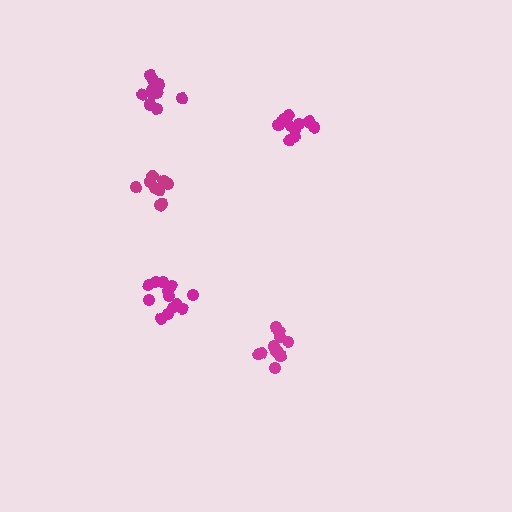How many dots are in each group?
Group 1: 10 dots, Group 2: 11 dots, Group 3: 11 dots, Group 4: 13 dots, Group 5: 9 dots (54 total).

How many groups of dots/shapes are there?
There are 5 groups.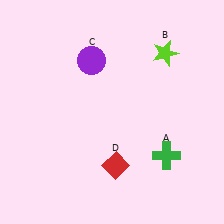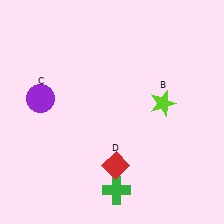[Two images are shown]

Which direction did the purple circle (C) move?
The purple circle (C) moved left.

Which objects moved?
The objects that moved are: the green cross (A), the lime star (B), the purple circle (C).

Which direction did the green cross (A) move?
The green cross (A) moved left.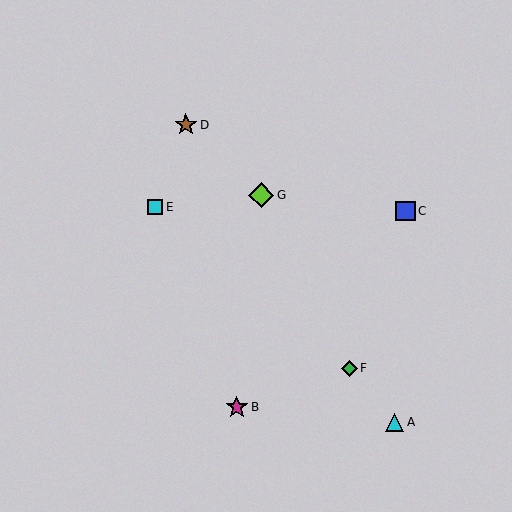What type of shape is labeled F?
Shape F is a green diamond.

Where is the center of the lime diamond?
The center of the lime diamond is at (261, 195).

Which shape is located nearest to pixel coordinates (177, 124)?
The brown star (labeled D) at (186, 125) is nearest to that location.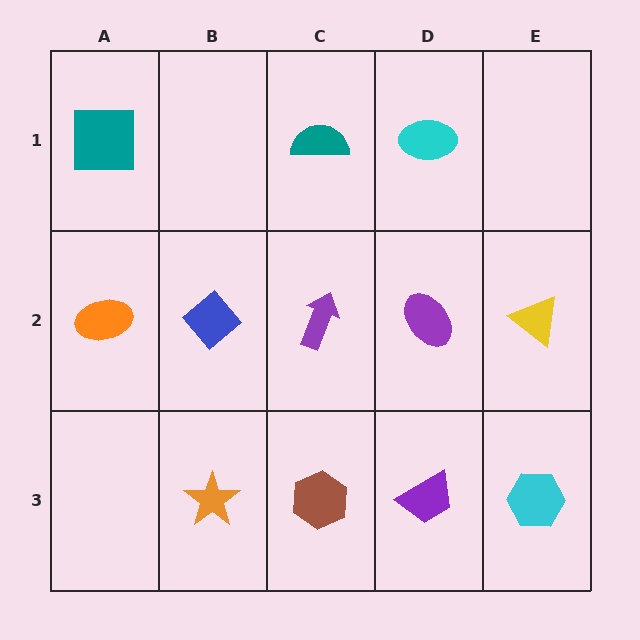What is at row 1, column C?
A teal semicircle.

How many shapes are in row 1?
3 shapes.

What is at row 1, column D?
A cyan ellipse.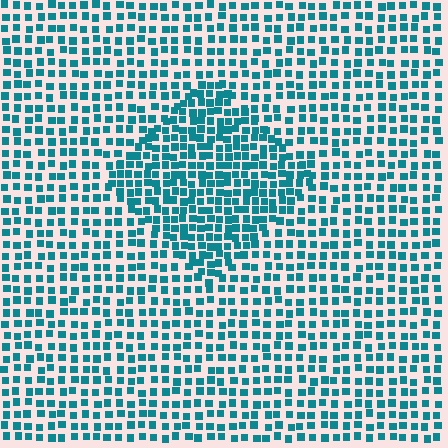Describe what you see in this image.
The image contains small teal elements arranged at two different densities. A diamond-shaped region is visible where the elements are more densely packed than the surrounding area.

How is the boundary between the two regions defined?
The boundary is defined by a change in element density (approximately 1.6x ratio). All elements are the same color, size, and shape.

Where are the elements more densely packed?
The elements are more densely packed inside the diamond boundary.